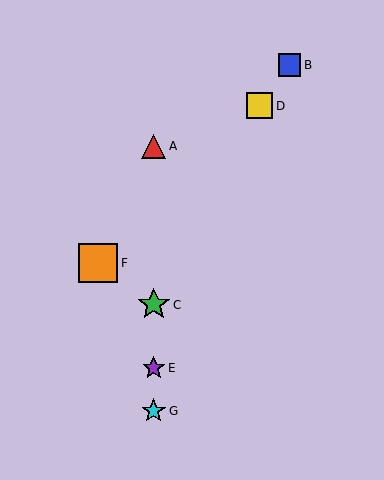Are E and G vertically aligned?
Yes, both are at x≈154.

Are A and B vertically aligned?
No, A is at x≈154 and B is at x≈289.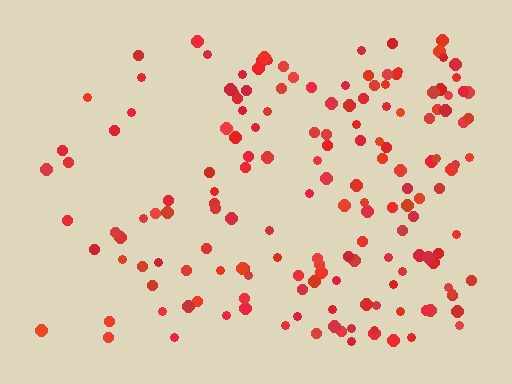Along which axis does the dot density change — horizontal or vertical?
Horizontal.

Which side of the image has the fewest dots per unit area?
The left.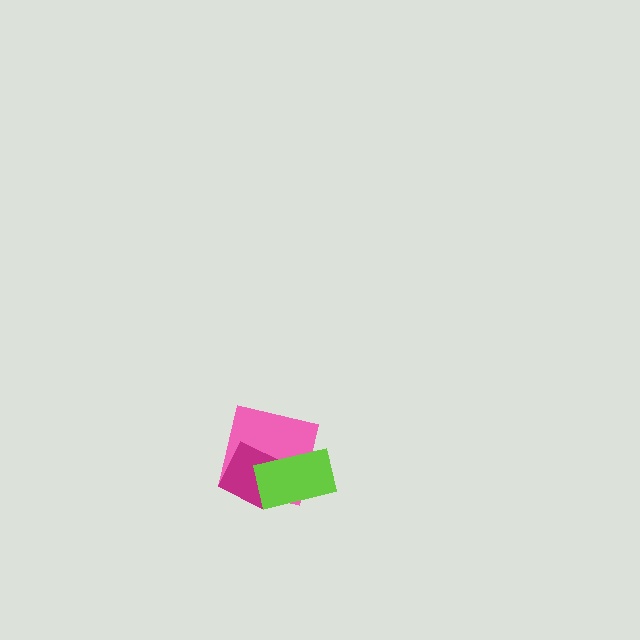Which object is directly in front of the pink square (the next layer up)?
The magenta diamond is directly in front of the pink square.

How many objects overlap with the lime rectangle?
2 objects overlap with the lime rectangle.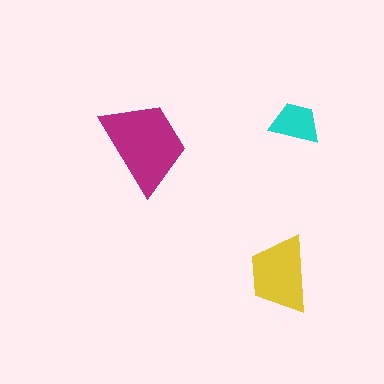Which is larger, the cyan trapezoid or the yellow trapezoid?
The yellow one.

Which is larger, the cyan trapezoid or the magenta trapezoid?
The magenta one.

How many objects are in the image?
There are 3 objects in the image.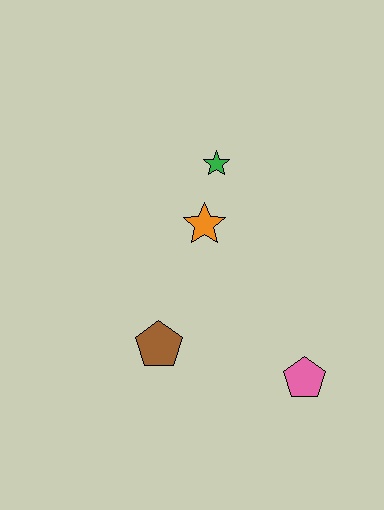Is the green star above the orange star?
Yes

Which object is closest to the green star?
The orange star is closest to the green star.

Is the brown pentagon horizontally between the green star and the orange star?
No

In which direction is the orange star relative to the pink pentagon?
The orange star is above the pink pentagon.